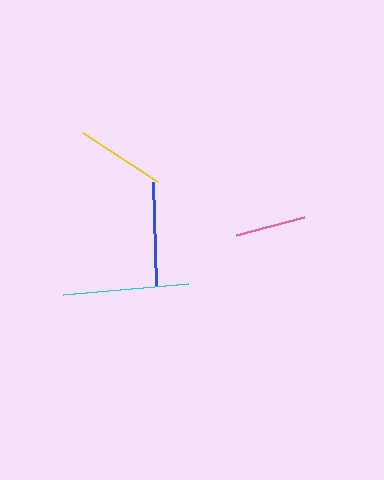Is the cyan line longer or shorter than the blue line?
The cyan line is longer than the blue line.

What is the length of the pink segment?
The pink segment is approximately 70 pixels long.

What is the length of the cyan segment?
The cyan segment is approximately 126 pixels long.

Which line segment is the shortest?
The pink line is the shortest at approximately 70 pixels.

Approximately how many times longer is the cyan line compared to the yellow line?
The cyan line is approximately 1.4 times the length of the yellow line.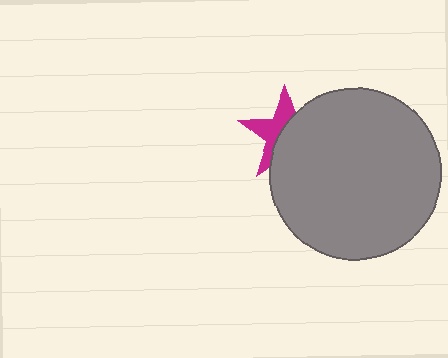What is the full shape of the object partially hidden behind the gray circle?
The partially hidden object is a magenta star.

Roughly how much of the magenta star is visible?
A small part of it is visible (roughly 44%).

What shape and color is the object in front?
The object in front is a gray circle.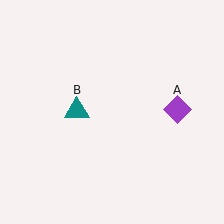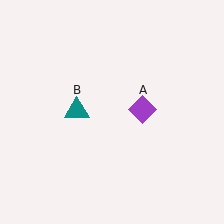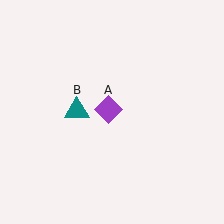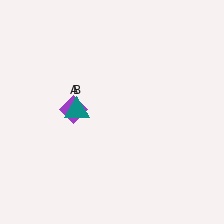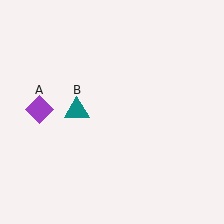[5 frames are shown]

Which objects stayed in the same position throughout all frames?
Teal triangle (object B) remained stationary.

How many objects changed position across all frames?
1 object changed position: purple diamond (object A).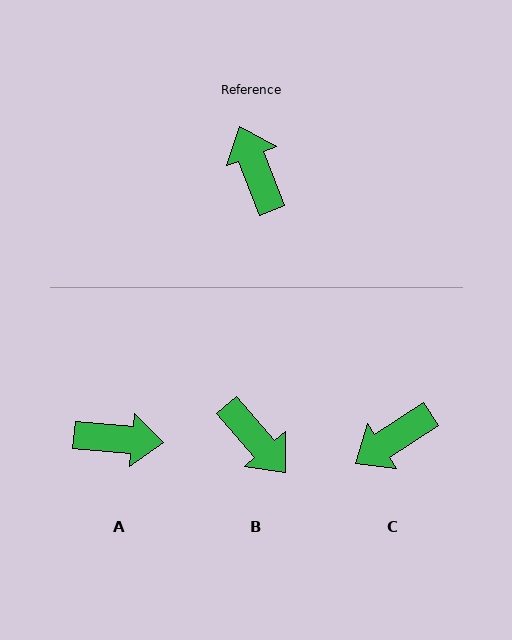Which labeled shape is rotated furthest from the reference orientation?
B, about 160 degrees away.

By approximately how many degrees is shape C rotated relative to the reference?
Approximately 102 degrees counter-clockwise.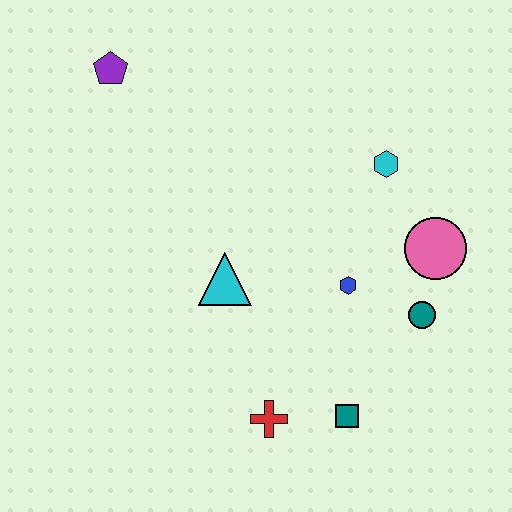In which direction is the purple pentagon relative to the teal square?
The purple pentagon is above the teal square.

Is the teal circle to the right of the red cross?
Yes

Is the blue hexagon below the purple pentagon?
Yes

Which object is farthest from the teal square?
The purple pentagon is farthest from the teal square.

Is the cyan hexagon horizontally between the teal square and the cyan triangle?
No